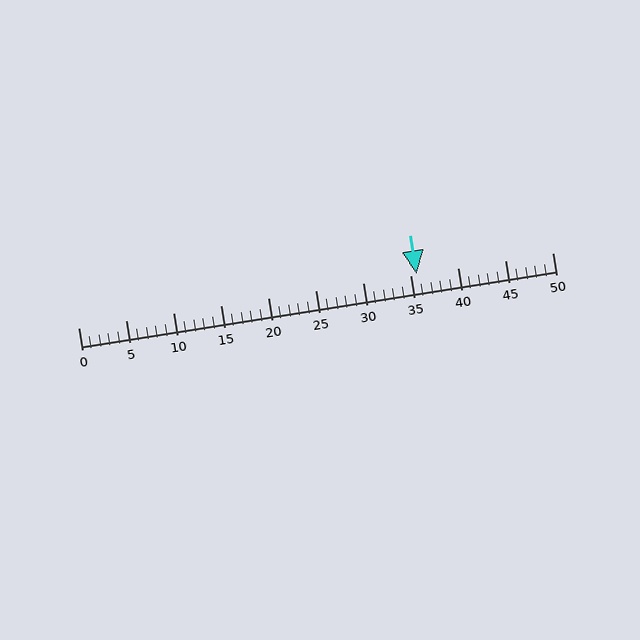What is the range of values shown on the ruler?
The ruler shows values from 0 to 50.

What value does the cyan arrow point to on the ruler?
The cyan arrow points to approximately 36.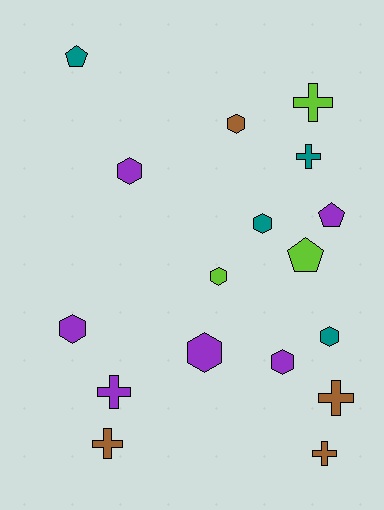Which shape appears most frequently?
Hexagon, with 8 objects.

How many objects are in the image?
There are 17 objects.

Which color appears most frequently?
Purple, with 6 objects.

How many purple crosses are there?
There is 1 purple cross.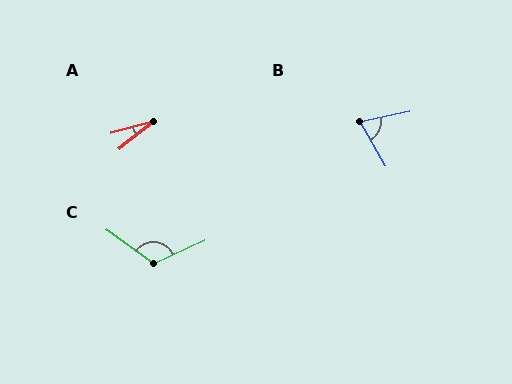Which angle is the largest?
C, at approximately 120 degrees.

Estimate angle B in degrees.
Approximately 73 degrees.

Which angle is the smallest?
A, at approximately 23 degrees.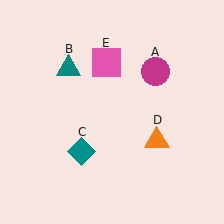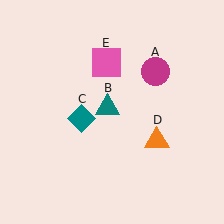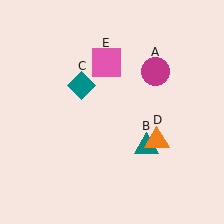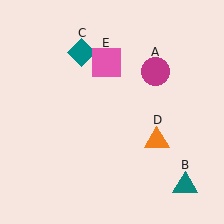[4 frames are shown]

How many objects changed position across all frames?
2 objects changed position: teal triangle (object B), teal diamond (object C).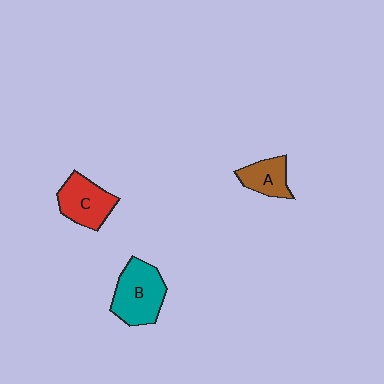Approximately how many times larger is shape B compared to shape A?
Approximately 1.7 times.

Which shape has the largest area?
Shape B (teal).